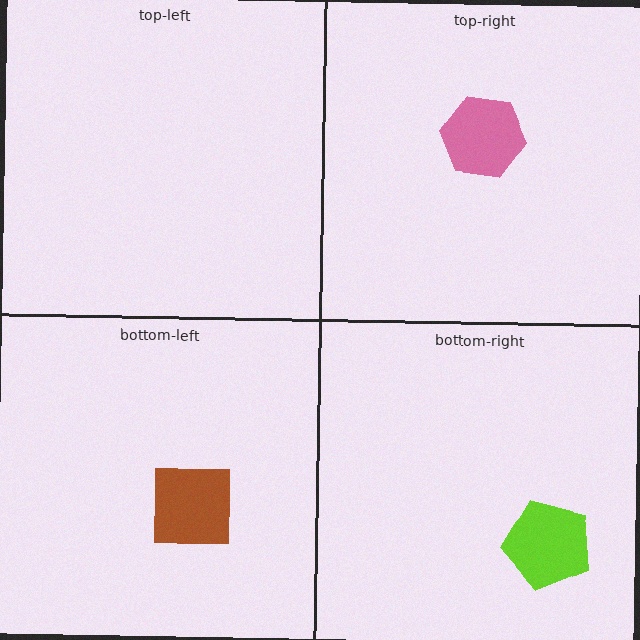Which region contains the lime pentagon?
The bottom-right region.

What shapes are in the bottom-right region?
The lime pentagon.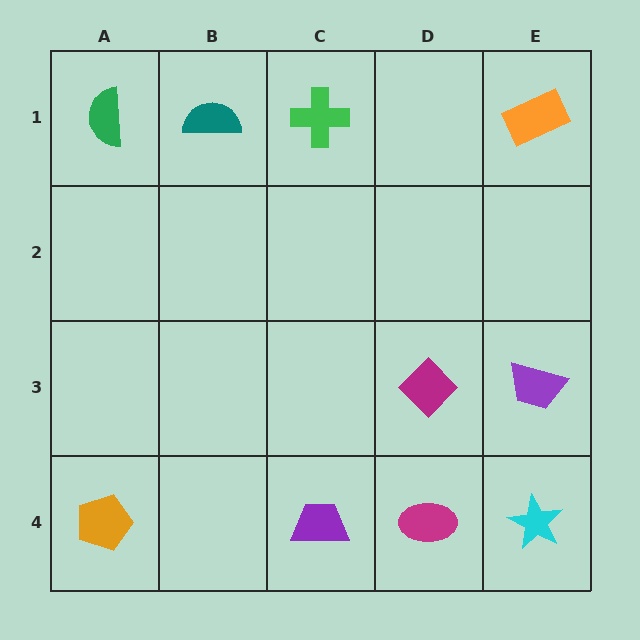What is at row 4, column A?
An orange pentagon.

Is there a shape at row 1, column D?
No, that cell is empty.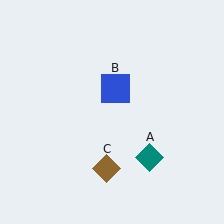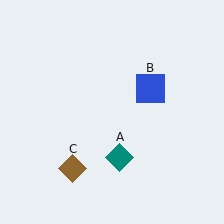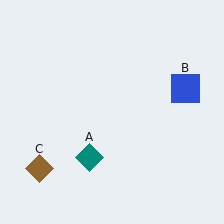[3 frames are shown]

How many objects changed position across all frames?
3 objects changed position: teal diamond (object A), blue square (object B), brown diamond (object C).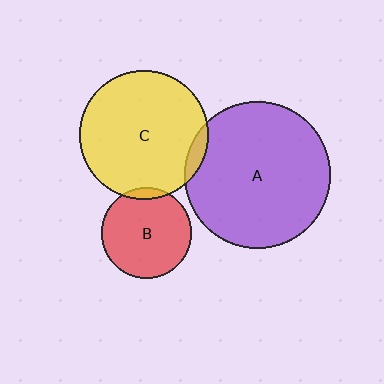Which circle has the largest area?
Circle A (purple).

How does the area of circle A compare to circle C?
Approximately 1.3 times.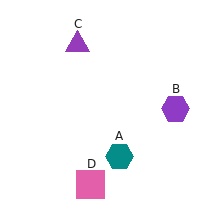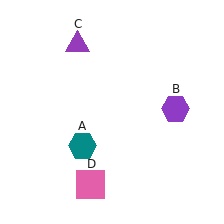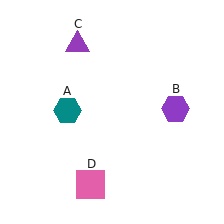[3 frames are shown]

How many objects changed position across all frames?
1 object changed position: teal hexagon (object A).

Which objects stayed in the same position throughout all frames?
Purple hexagon (object B) and purple triangle (object C) and pink square (object D) remained stationary.